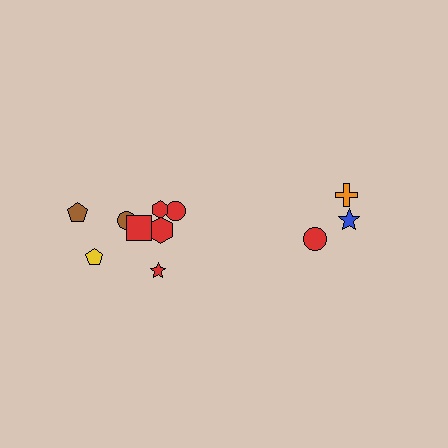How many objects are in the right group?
There are 3 objects.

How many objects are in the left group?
There are 8 objects.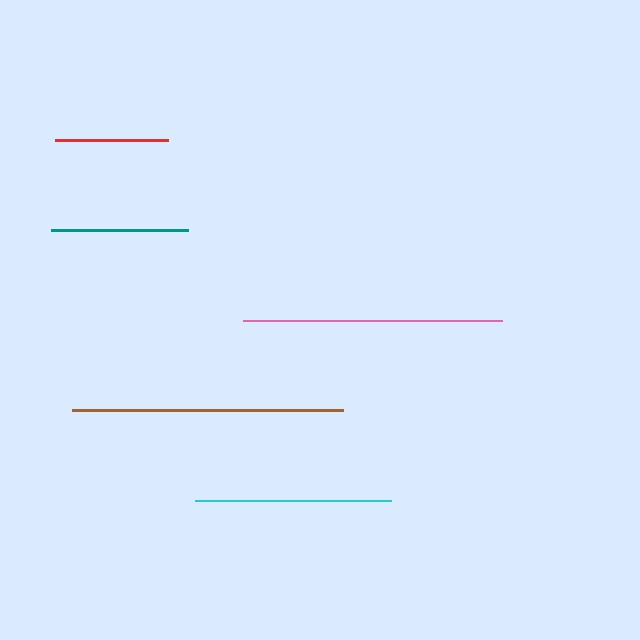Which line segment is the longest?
The brown line is the longest at approximately 271 pixels.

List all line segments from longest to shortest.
From longest to shortest: brown, pink, cyan, teal, red.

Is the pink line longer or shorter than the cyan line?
The pink line is longer than the cyan line.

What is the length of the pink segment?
The pink segment is approximately 259 pixels long.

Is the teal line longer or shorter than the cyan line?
The cyan line is longer than the teal line.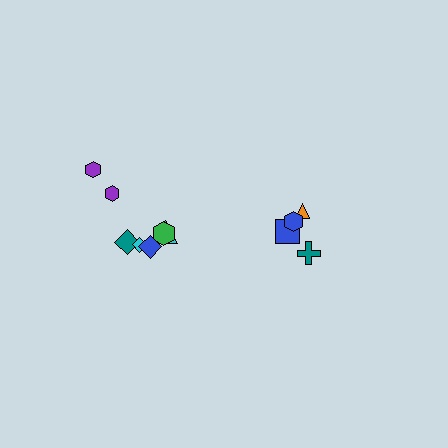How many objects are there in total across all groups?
There are 11 objects.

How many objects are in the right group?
There are 4 objects.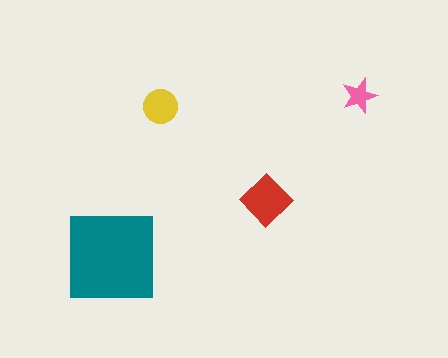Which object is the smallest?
The pink star.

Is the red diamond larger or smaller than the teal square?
Smaller.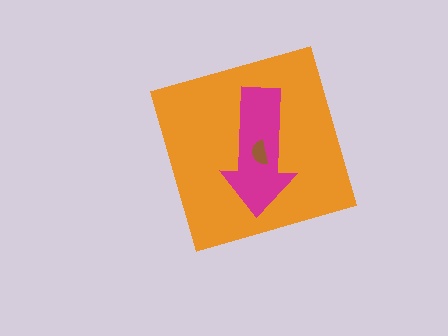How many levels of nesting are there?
3.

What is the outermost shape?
The orange diamond.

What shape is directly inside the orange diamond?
The magenta arrow.